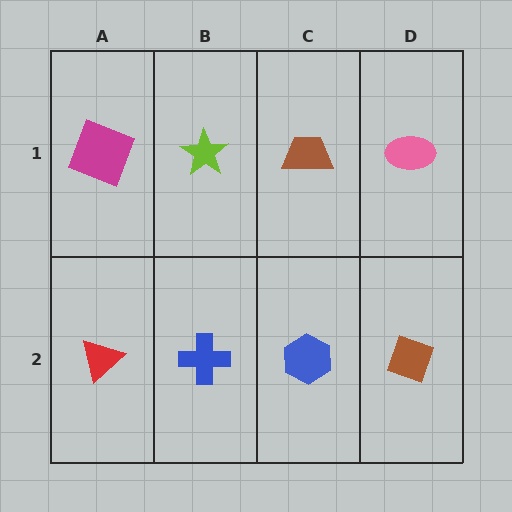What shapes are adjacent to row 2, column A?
A magenta square (row 1, column A), a blue cross (row 2, column B).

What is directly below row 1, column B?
A blue cross.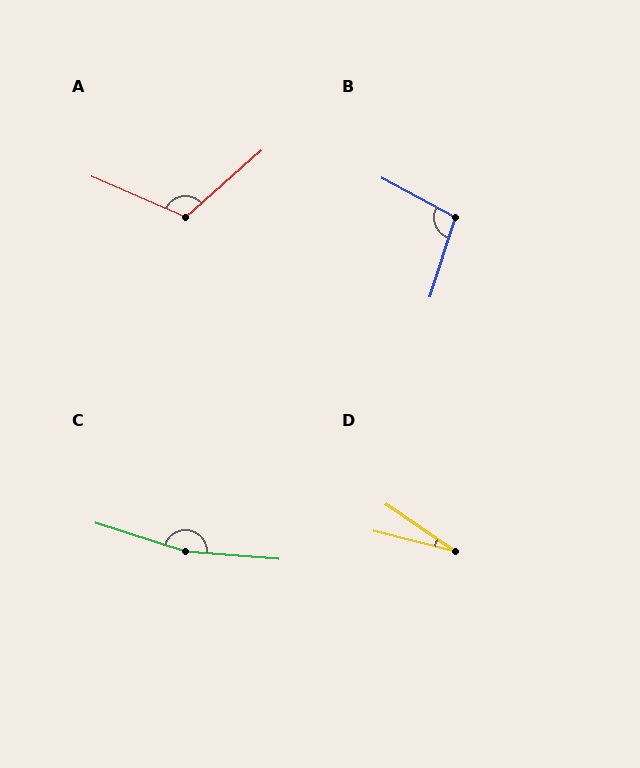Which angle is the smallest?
D, at approximately 20 degrees.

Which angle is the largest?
C, at approximately 167 degrees.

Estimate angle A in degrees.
Approximately 115 degrees.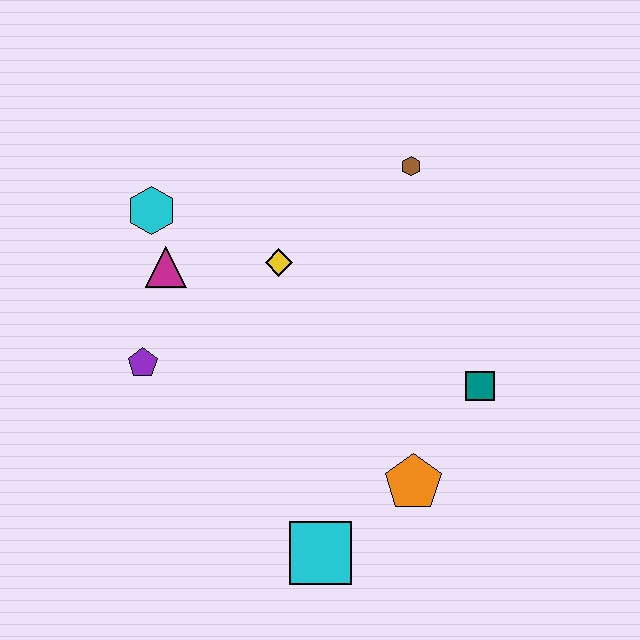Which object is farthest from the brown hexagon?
The cyan square is farthest from the brown hexagon.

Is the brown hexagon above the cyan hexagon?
Yes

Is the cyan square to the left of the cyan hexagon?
No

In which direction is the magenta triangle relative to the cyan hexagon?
The magenta triangle is below the cyan hexagon.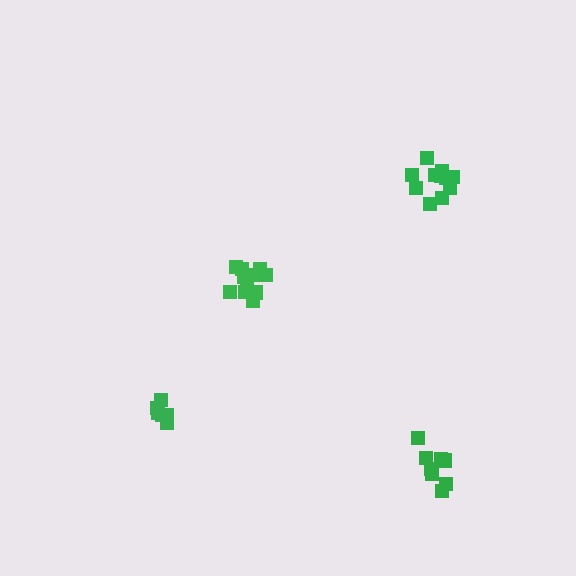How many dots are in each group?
Group 1: 12 dots, Group 2: 7 dots, Group 3: 11 dots, Group 4: 9 dots (39 total).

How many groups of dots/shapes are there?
There are 4 groups.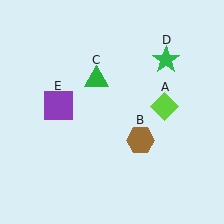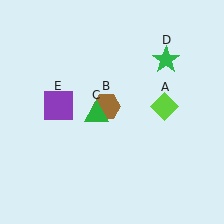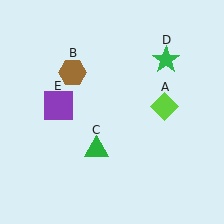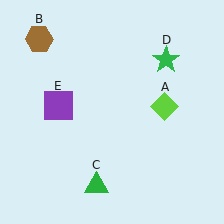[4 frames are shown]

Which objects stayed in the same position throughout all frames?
Lime diamond (object A) and green star (object D) and purple square (object E) remained stationary.